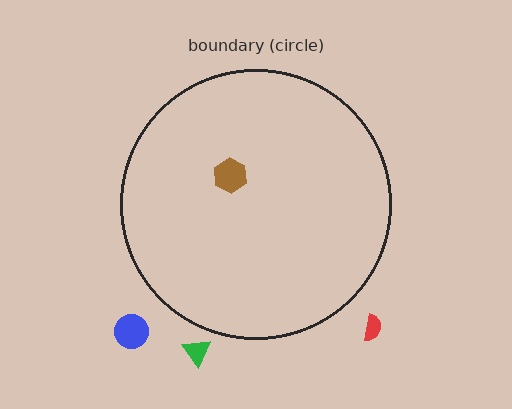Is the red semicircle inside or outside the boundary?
Outside.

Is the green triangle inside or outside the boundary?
Outside.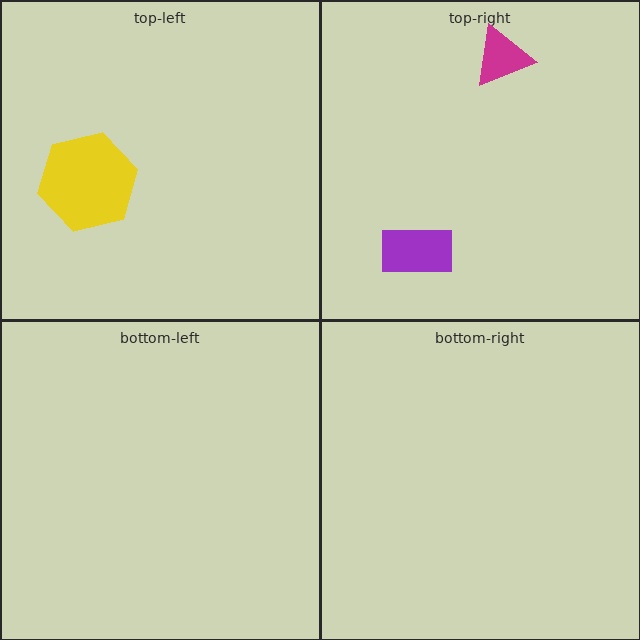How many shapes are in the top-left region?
1.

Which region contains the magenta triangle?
The top-right region.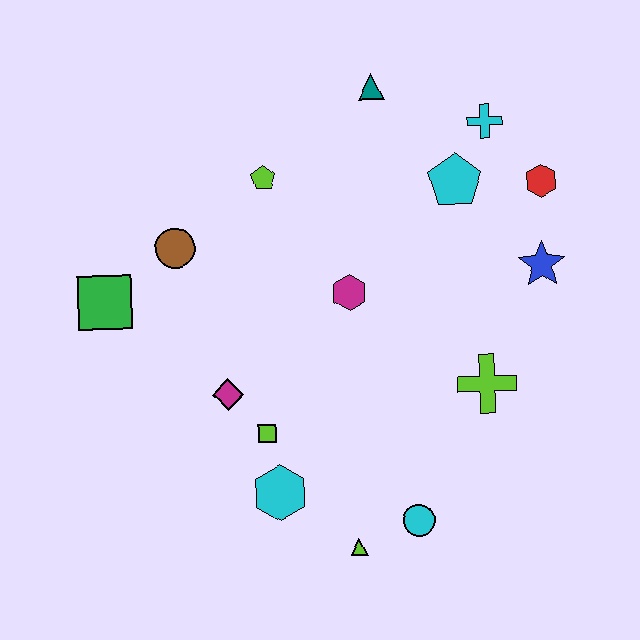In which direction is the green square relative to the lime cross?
The green square is to the left of the lime cross.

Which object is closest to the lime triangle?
The cyan circle is closest to the lime triangle.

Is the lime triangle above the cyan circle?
No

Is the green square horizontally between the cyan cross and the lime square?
No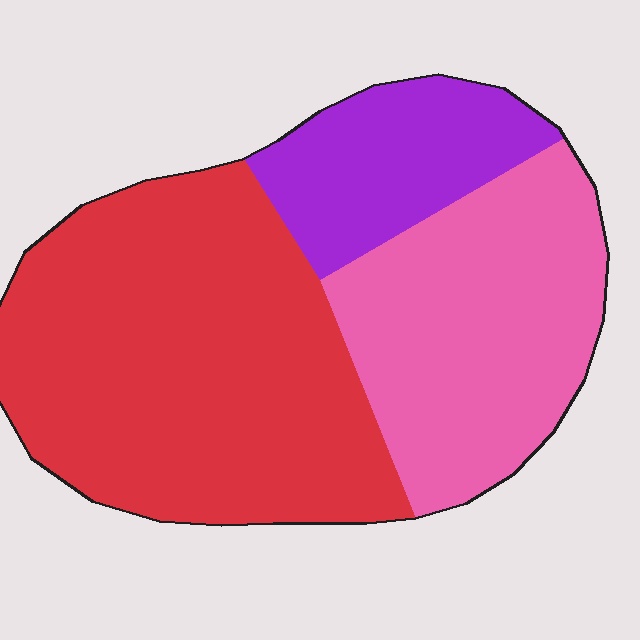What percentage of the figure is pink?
Pink takes up about one third (1/3) of the figure.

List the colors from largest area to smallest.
From largest to smallest: red, pink, purple.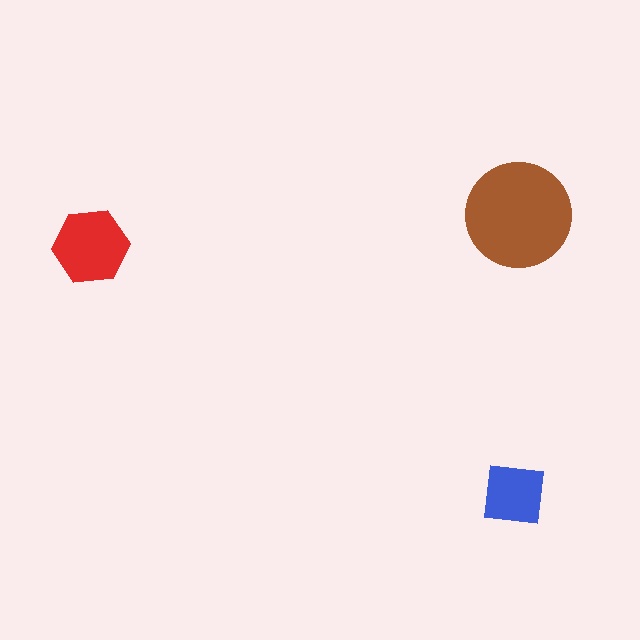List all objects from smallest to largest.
The blue square, the red hexagon, the brown circle.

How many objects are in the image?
There are 3 objects in the image.